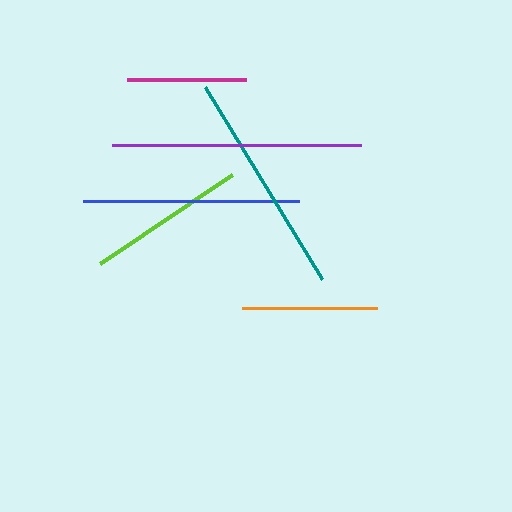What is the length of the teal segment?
The teal segment is approximately 224 pixels long.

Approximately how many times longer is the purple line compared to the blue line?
The purple line is approximately 1.2 times the length of the blue line.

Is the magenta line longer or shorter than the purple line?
The purple line is longer than the magenta line.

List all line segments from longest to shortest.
From longest to shortest: purple, teal, blue, lime, orange, magenta.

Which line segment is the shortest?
The magenta line is the shortest at approximately 119 pixels.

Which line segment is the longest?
The purple line is the longest at approximately 249 pixels.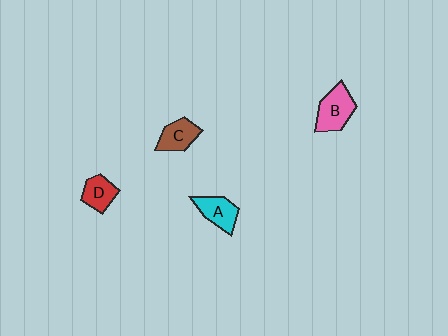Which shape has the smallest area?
Shape D (red).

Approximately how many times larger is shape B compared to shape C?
Approximately 1.3 times.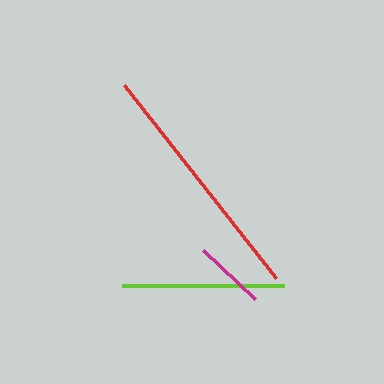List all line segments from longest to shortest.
From longest to shortest: red, lime, magenta.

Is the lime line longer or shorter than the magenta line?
The lime line is longer than the magenta line.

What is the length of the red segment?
The red segment is approximately 246 pixels long.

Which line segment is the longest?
The red line is the longest at approximately 246 pixels.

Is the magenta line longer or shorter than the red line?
The red line is longer than the magenta line.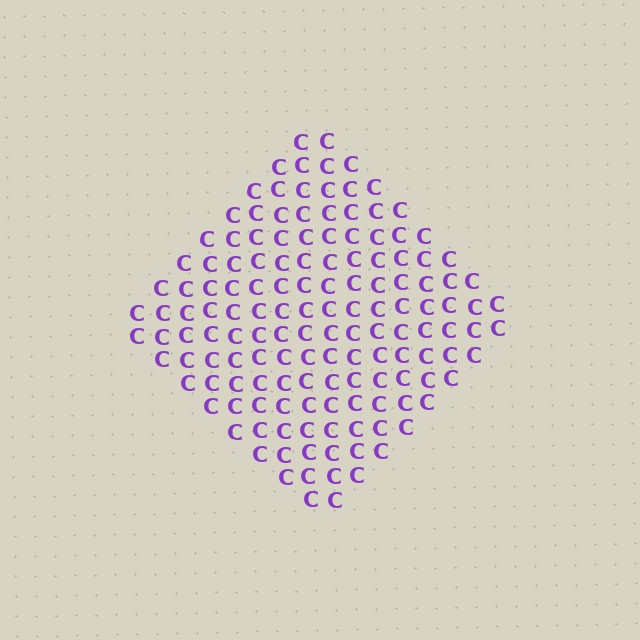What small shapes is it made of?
It is made of small letter C's.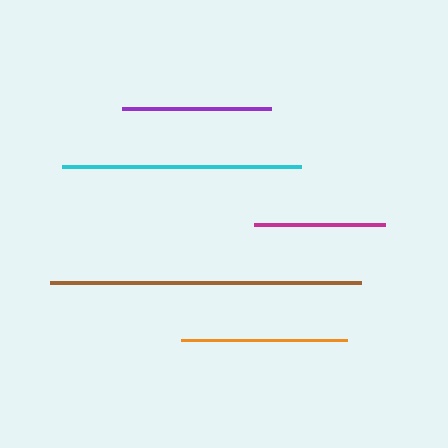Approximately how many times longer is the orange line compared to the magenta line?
The orange line is approximately 1.3 times the length of the magenta line.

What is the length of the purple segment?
The purple segment is approximately 150 pixels long.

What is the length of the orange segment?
The orange segment is approximately 167 pixels long.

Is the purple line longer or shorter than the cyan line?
The cyan line is longer than the purple line.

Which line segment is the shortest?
The magenta line is the shortest at approximately 131 pixels.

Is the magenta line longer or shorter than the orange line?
The orange line is longer than the magenta line.